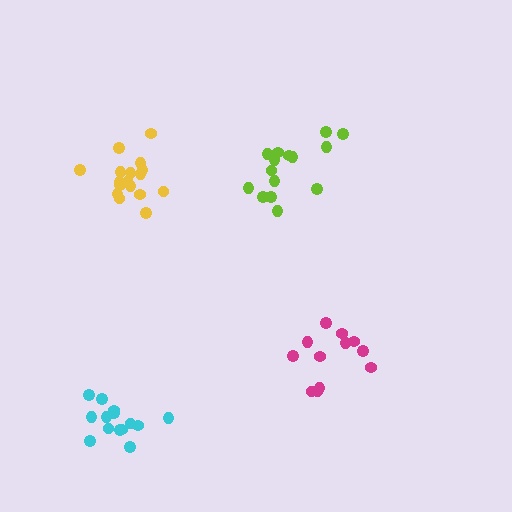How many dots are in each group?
Group 1: 17 dots, Group 2: 12 dots, Group 3: 15 dots, Group 4: 14 dots (58 total).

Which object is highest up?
The yellow cluster is topmost.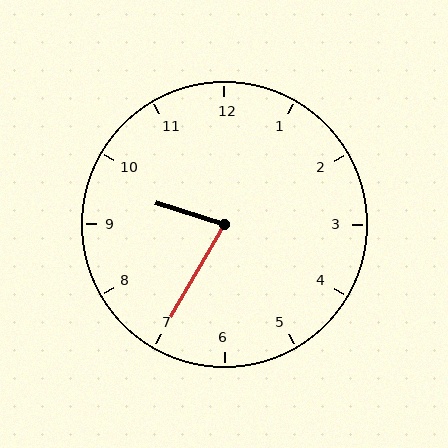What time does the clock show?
9:35.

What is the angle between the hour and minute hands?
Approximately 78 degrees.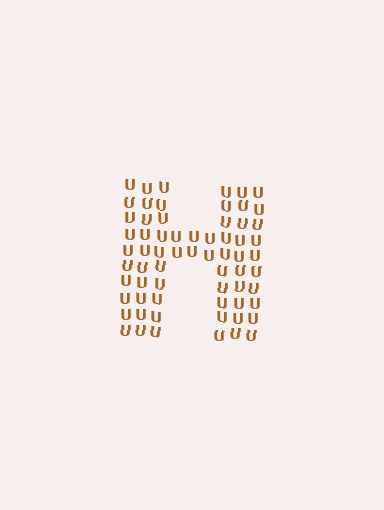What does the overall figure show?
The overall figure shows the letter H.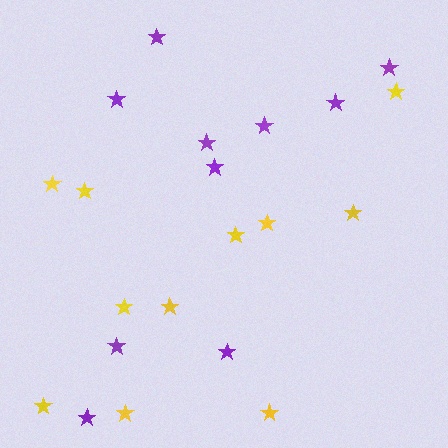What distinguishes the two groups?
There are 2 groups: one group of purple stars (10) and one group of yellow stars (11).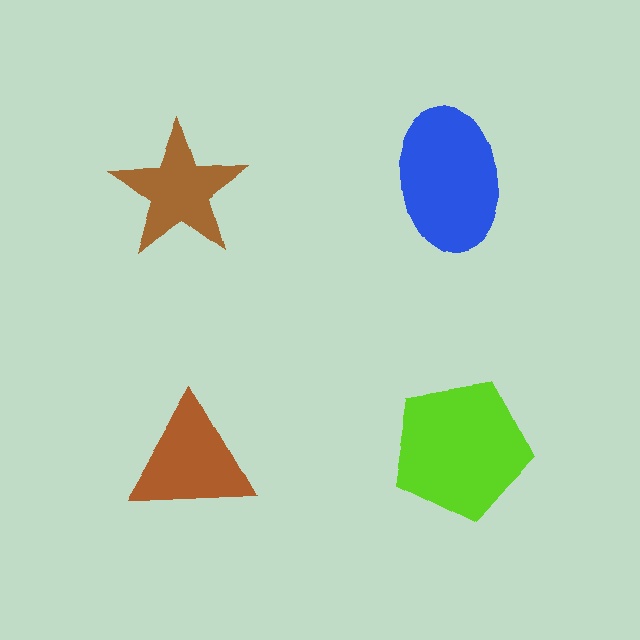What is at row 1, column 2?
A blue ellipse.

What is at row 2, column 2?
A lime pentagon.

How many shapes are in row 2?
2 shapes.